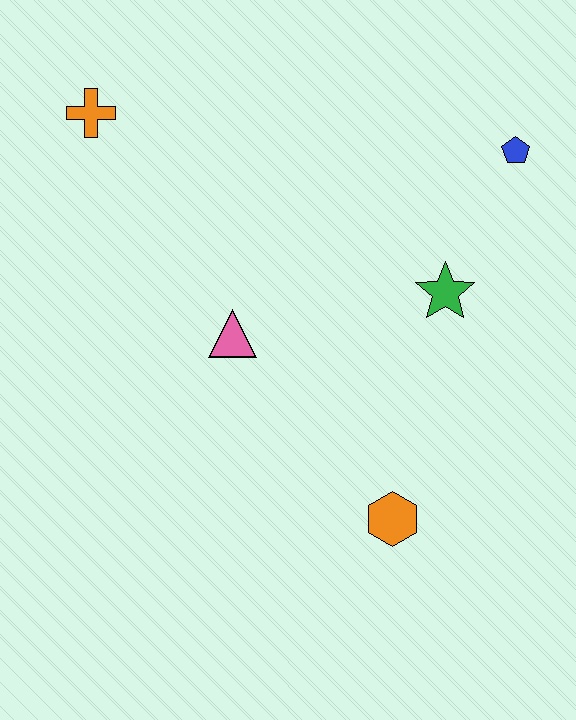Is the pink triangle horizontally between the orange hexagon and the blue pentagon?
No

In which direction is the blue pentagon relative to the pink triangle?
The blue pentagon is to the right of the pink triangle.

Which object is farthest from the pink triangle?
The blue pentagon is farthest from the pink triangle.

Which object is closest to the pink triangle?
The green star is closest to the pink triangle.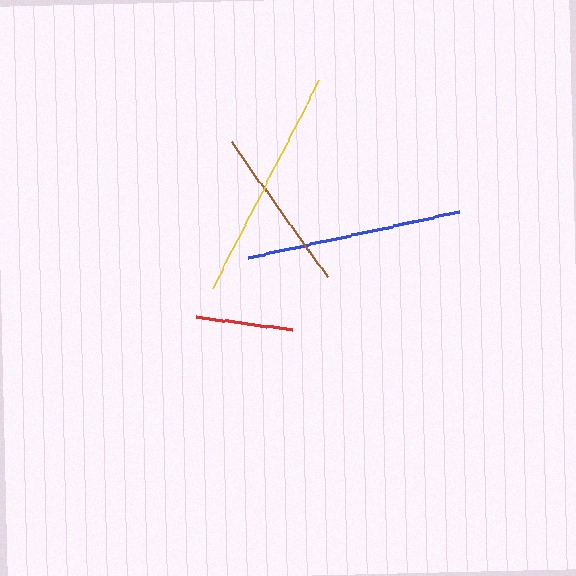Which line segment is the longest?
The yellow line is the longest at approximately 233 pixels.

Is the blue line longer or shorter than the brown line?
The blue line is longer than the brown line.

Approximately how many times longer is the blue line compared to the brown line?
The blue line is approximately 1.3 times the length of the brown line.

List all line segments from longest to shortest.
From longest to shortest: yellow, blue, brown, red.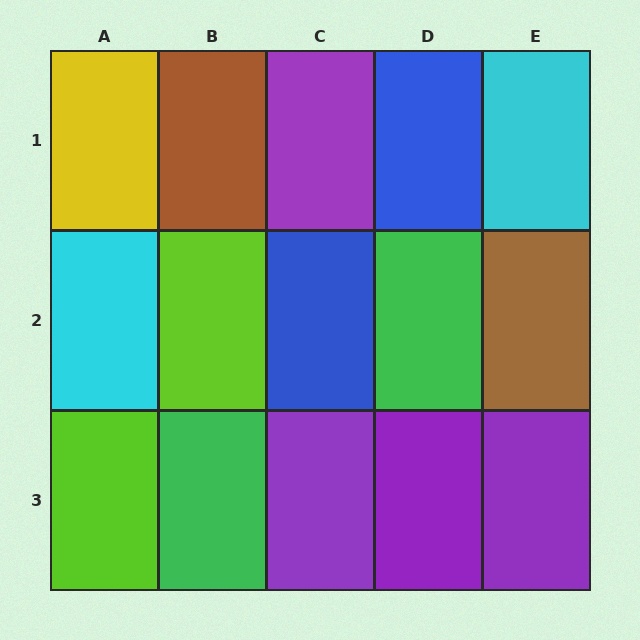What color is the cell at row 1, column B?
Brown.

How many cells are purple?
4 cells are purple.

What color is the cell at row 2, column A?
Cyan.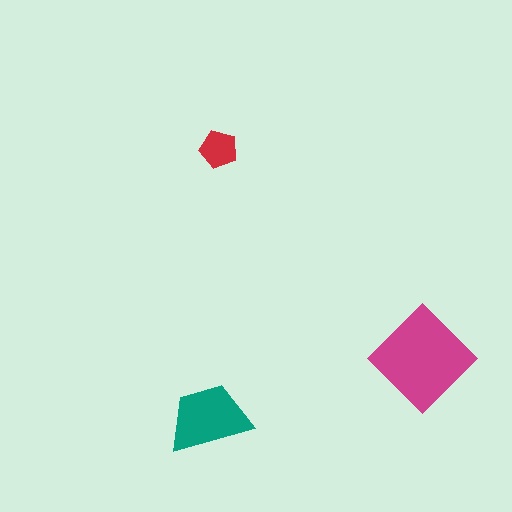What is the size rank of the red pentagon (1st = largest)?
3rd.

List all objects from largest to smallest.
The magenta diamond, the teal trapezoid, the red pentagon.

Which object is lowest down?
The teal trapezoid is bottommost.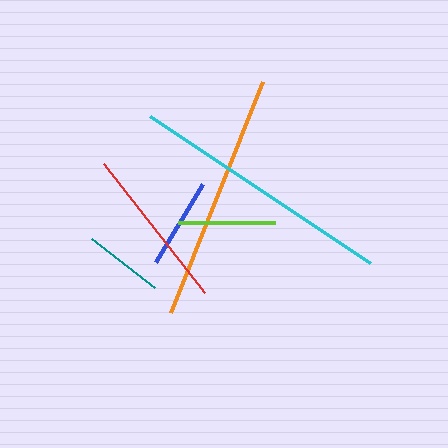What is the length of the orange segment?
The orange segment is approximately 249 pixels long.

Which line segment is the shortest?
The teal line is the shortest at approximately 80 pixels.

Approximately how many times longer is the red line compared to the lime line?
The red line is approximately 1.7 times the length of the lime line.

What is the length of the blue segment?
The blue segment is approximately 92 pixels long.